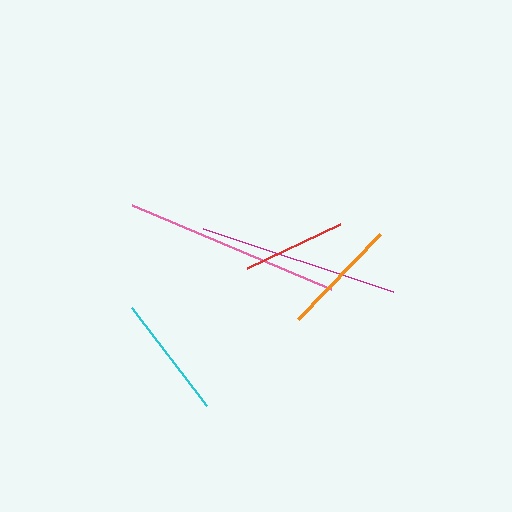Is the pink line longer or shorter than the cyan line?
The pink line is longer than the cyan line.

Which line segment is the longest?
The pink line is the longest at approximately 216 pixels.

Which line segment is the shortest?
The red line is the shortest at approximately 103 pixels.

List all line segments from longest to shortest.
From longest to shortest: pink, magenta, cyan, orange, red.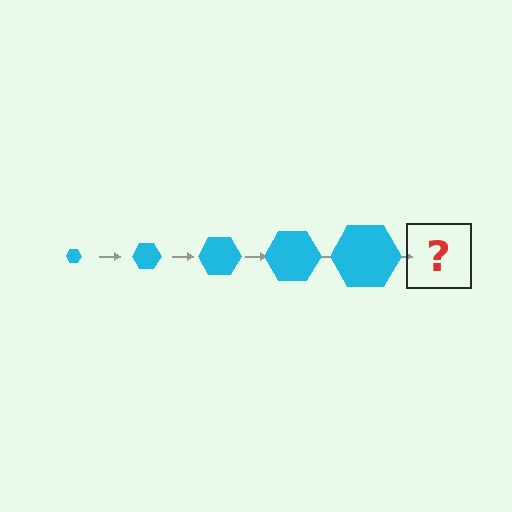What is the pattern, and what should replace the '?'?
The pattern is that the hexagon gets progressively larger each step. The '?' should be a cyan hexagon, larger than the previous one.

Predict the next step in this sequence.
The next step is a cyan hexagon, larger than the previous one.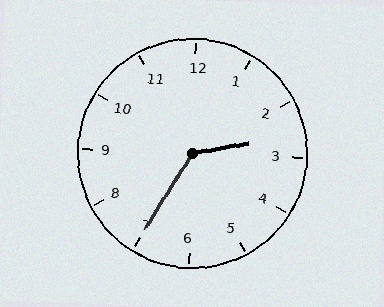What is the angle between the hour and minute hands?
Approximately 132 degrees.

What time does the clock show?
2:35.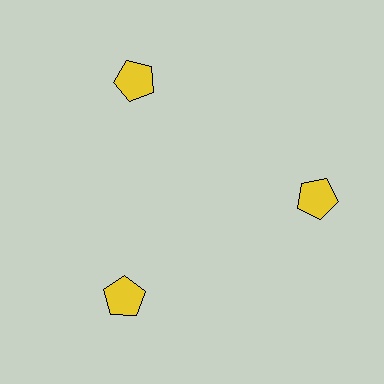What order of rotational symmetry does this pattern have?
This pattern has 3-fold rotational symmetry.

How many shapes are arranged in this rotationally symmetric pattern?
There are 3 shapes, arranged in 3 groups of 1.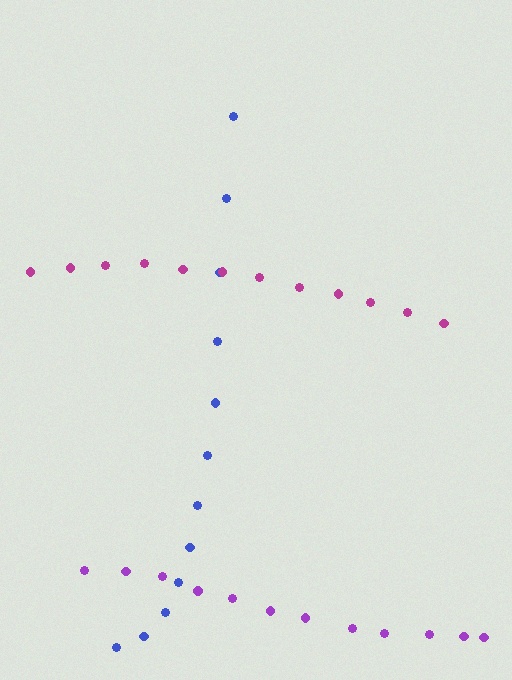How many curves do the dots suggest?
There are 3 distinct paths.